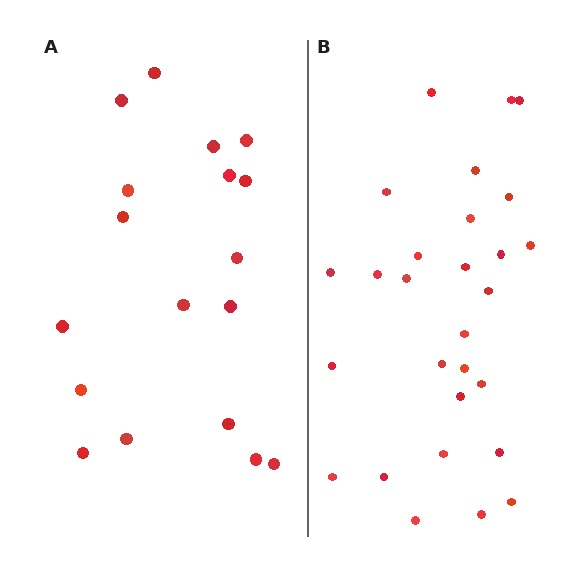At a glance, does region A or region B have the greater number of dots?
Region B (the right region) has more dots.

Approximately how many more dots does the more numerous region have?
Region B has roughly 10 or so more dots than region A.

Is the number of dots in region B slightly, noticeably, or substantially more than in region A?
Region B has substantially more. The ratio is roughly 1.6 to 1.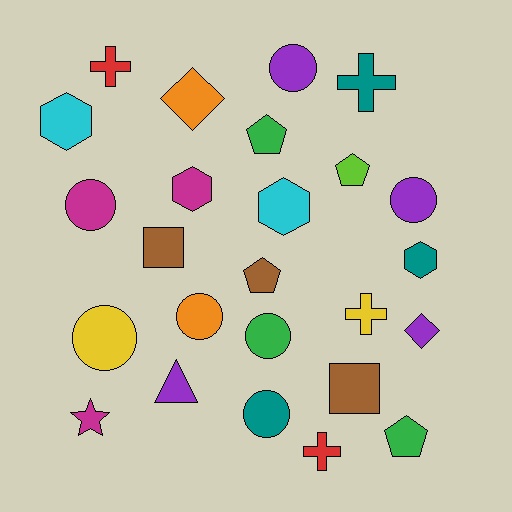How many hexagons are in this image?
There are 4 hexagons.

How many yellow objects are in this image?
There are 2 yellow objects.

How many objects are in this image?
There are 25 objects.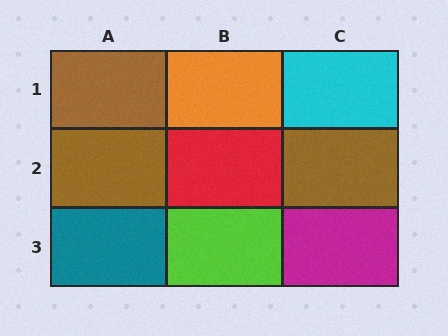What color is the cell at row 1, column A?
Brown.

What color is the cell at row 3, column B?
Lime.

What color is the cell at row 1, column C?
Cyan.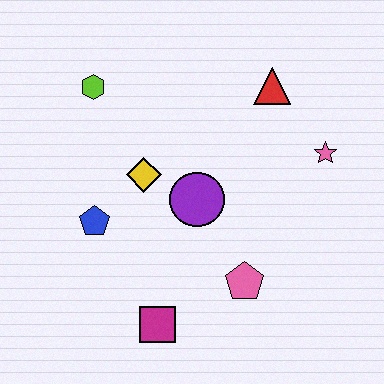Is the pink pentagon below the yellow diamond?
Yes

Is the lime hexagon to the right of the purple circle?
No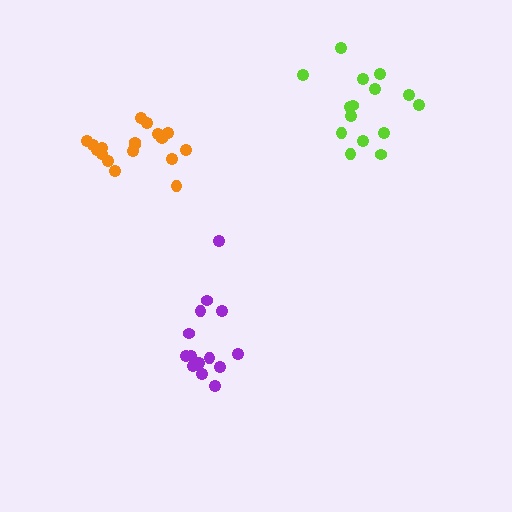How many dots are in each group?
Group 1: 18 dots, Group 2: 14 dots, Group 3: 15 dots (47 total).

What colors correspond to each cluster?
The clusters are colored: orange, purple, lime.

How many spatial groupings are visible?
There are 3 spatial groupings.